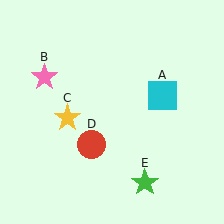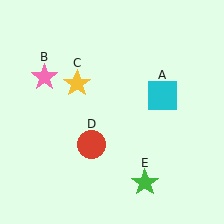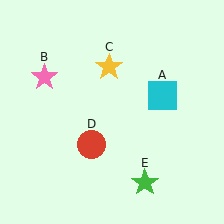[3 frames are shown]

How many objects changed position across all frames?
1 object changed position: yellow star (object C).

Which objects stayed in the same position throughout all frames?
Cyan square (object A) and pink star (object B) and red circle (object D) and green star (object E) remained stationary.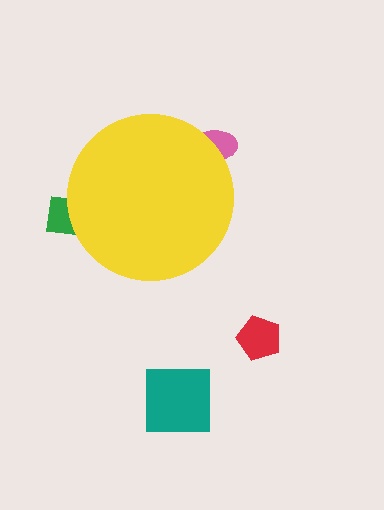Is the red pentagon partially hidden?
No, the red pentagon is fully visible.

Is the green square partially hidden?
Yes, the green square is partially hidden behind the yellow circle.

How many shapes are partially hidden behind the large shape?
2 shapes are partially hidden.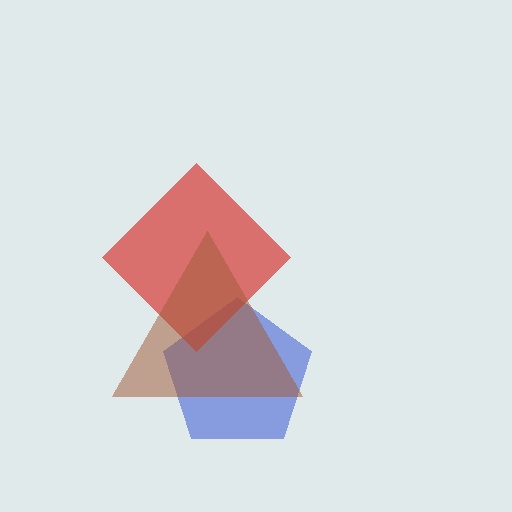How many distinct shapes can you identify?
There are 3 distinct shapes: a blue pentagon, a red diamond, a brown triangle.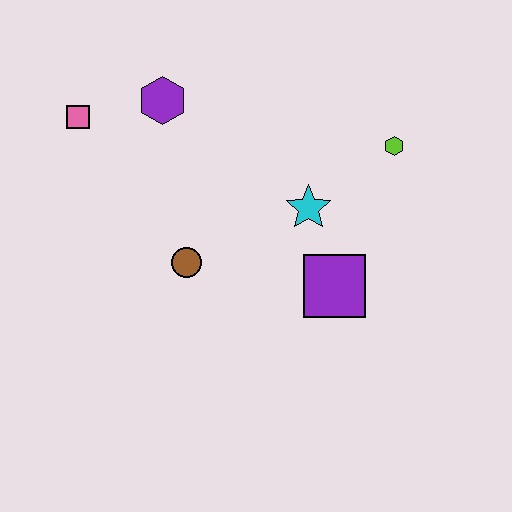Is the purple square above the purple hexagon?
No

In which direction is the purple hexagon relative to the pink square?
The purple hexagon is to the right of the pink square.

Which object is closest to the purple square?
The cyan star is closest to the purple square.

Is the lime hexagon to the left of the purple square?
No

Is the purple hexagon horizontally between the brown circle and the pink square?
Yes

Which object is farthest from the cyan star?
The pink square is farthest from the cyan star.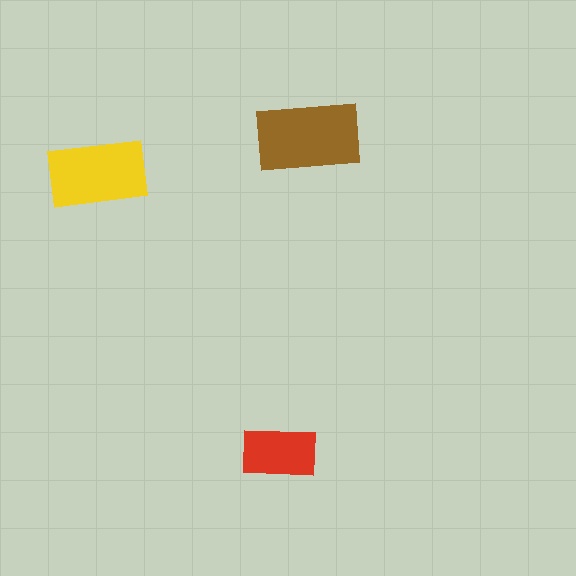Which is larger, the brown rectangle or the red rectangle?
The brown one.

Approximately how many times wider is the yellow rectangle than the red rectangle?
About 1.5 times wider.